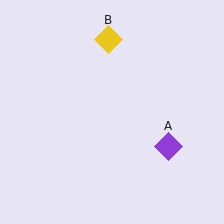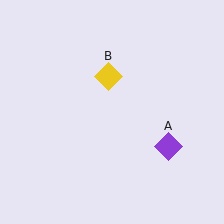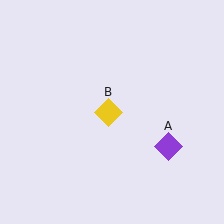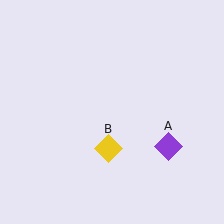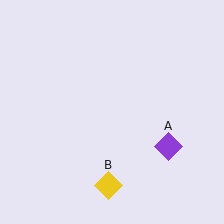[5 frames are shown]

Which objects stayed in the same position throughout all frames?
Purple diamond (object A) remained stationary.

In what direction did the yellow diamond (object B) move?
The yellow diamond (object B) moved down.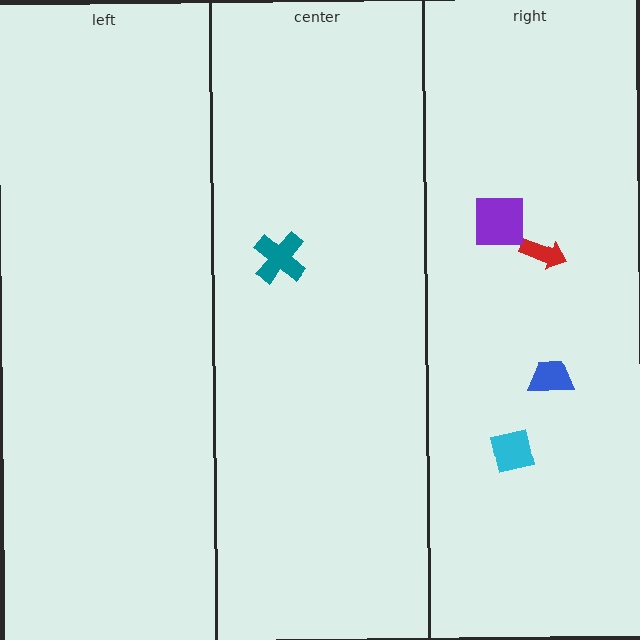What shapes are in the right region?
The blue trapezoid, the red arrow, the cyan square, the purple square.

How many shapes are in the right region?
4.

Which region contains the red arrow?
The right region.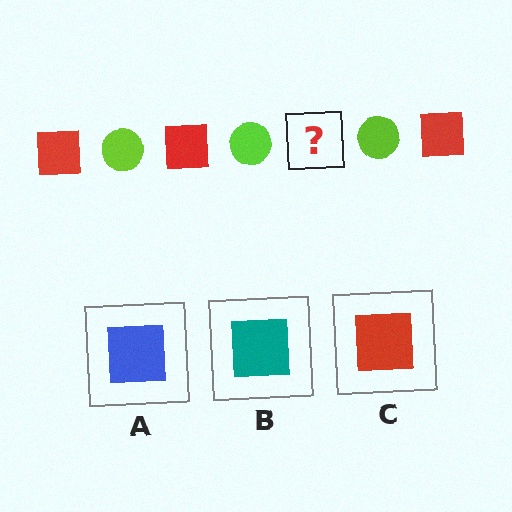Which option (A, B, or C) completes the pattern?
C.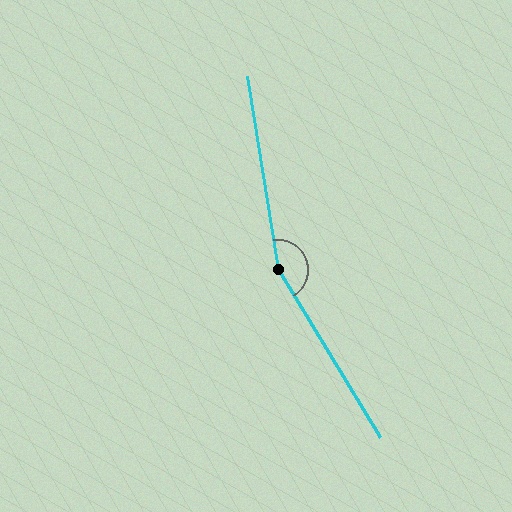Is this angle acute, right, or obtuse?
It is obtuse.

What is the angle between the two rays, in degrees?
Approximately 158 degrees.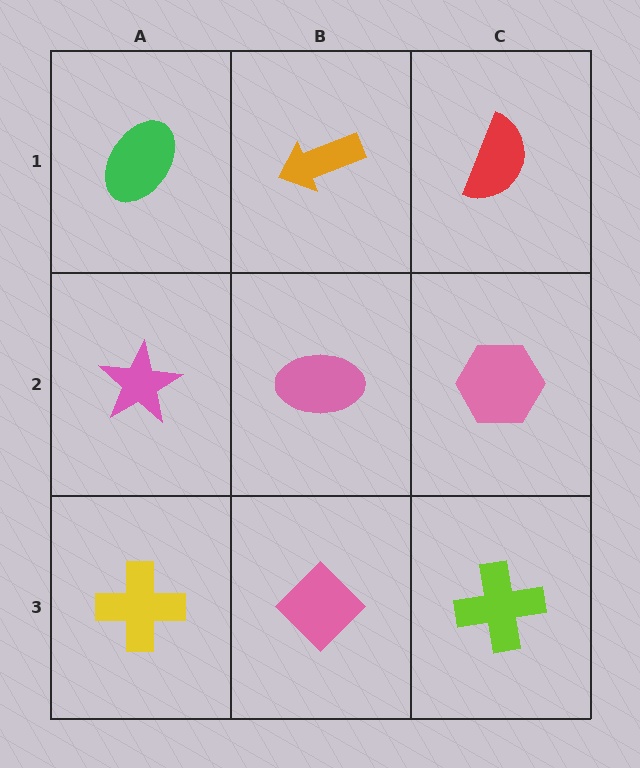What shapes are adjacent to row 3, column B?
A pink ellipse (row 2, column B), a yellow cross (row 3, column A), a lime cross (row 3, column C).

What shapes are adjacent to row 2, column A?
A green ellipse (row 1, column A), a yellow cross (row 3, column A), a pink ellipse (row 2, column B).